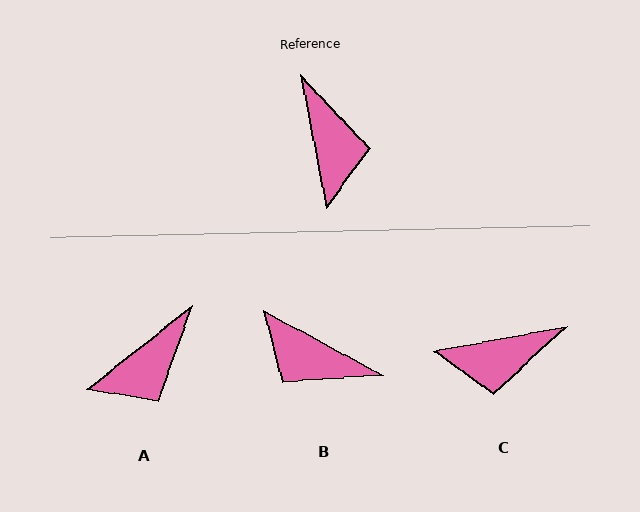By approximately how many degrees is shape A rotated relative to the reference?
Approximately 63 degrees clockwise.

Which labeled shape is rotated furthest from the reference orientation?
B, about 130 degrees away.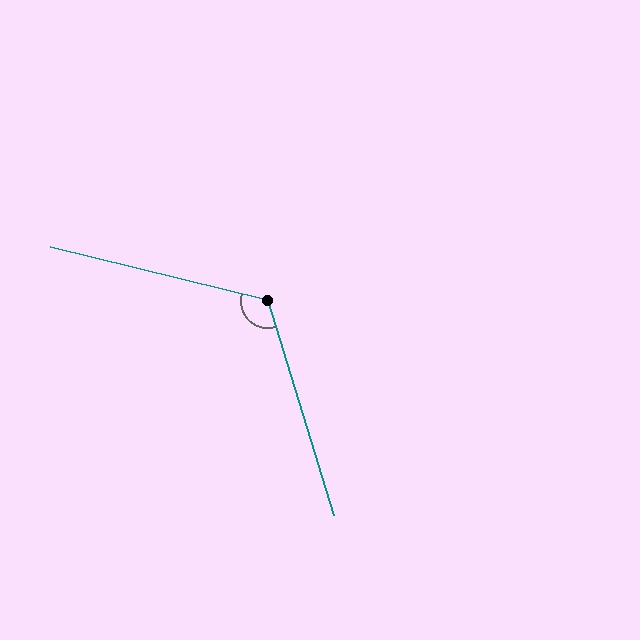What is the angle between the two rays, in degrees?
Approximately 121 degrees.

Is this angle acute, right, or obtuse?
It is obtuse.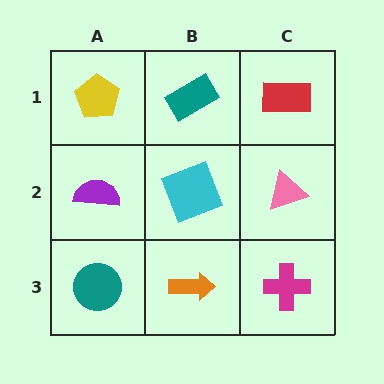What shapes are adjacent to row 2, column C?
A red rectangle (row 1, column C), a magenta cross (row 3, column C), a cyan square (row 2, column B).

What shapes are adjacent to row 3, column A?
A purple semicircle (row 2, column A), an orange arrow (row 3, column B).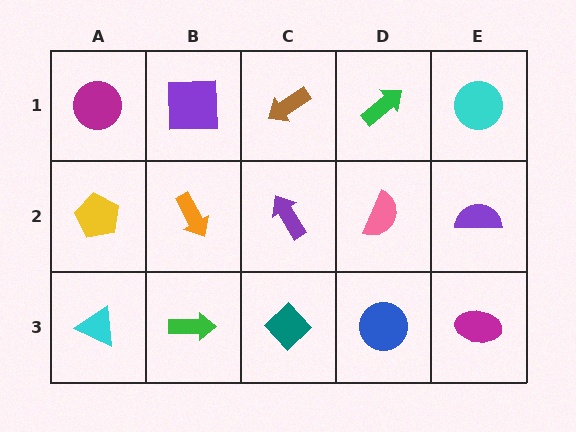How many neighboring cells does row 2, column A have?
3.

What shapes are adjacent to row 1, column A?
A yellow pentagon (row 2, column A), a purple square (row 1, column B).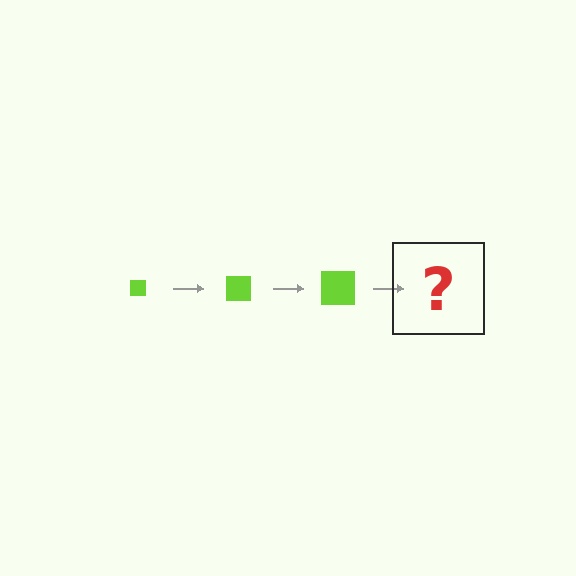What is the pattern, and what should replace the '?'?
The pattern is that the square gets progressively larger each step. The '?' should be a lime square, larger than the previous one.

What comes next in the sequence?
The next element should be a lime square, larger than the previous one.